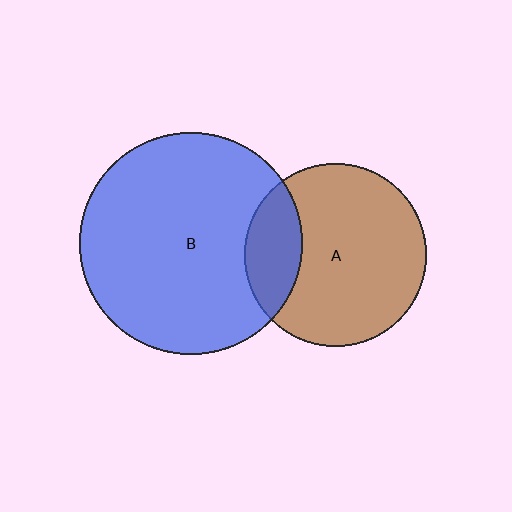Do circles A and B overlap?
Yes.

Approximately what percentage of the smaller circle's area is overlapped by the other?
Approximately 20%.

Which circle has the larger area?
Circle B (blue).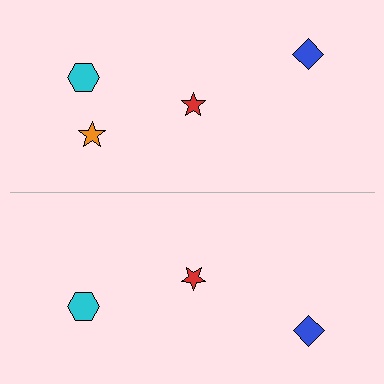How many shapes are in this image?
There are 7 shapes in this image.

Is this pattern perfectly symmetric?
No, the pattern is not perfectly symmetric. A orange star is missing from the bottom side.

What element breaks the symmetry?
A orange star is missing from the bottom side.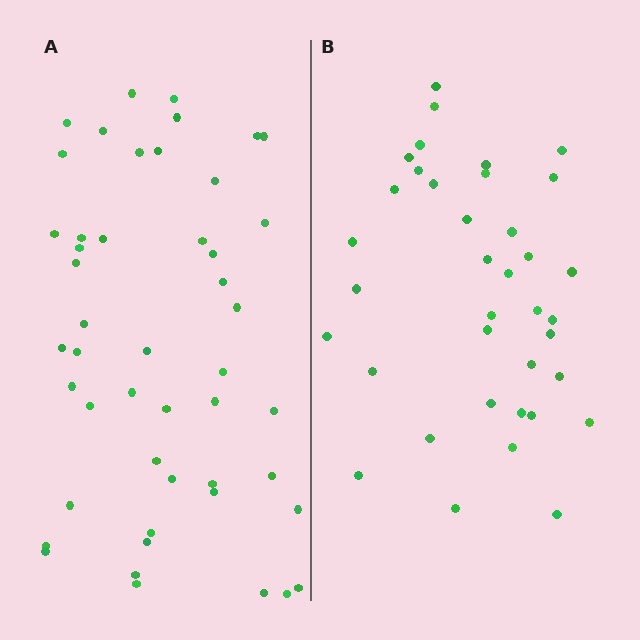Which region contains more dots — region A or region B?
Region A (the left region) has more dots.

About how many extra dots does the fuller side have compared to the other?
Region A has roughly 12 or so more dots than region B.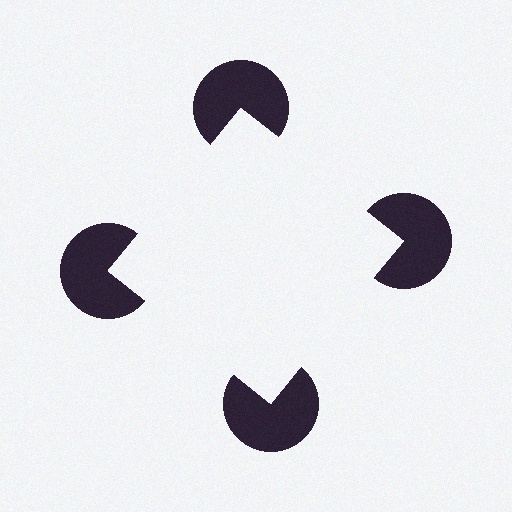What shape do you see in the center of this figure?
An illusory square — its edges are inferred from the aligned wedge cuts in the pac-man discs, not physically drawn.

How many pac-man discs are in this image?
There are 4 — one at each vertex of the illusory square.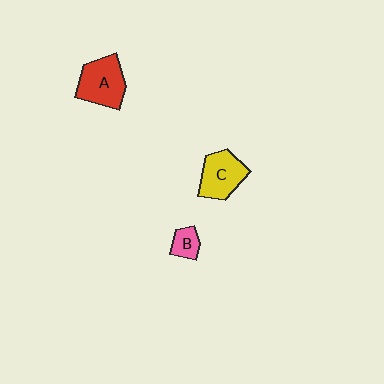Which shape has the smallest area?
Shape B (pink).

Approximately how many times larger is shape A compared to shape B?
Approximately 2.6 times.